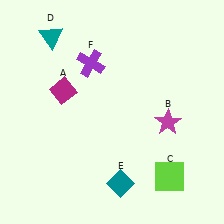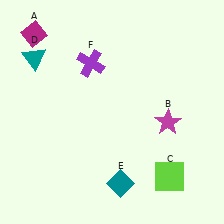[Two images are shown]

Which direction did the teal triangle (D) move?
The teal triangle (D) moved down.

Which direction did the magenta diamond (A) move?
The magenta diamond (A) moved up.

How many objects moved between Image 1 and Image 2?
2 objects moved between the two images.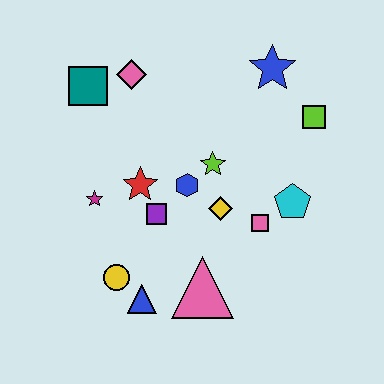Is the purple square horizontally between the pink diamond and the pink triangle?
Yes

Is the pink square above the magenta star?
No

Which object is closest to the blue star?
The lime square is closest to the blue star.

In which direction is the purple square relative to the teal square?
The purple square is below the teal square.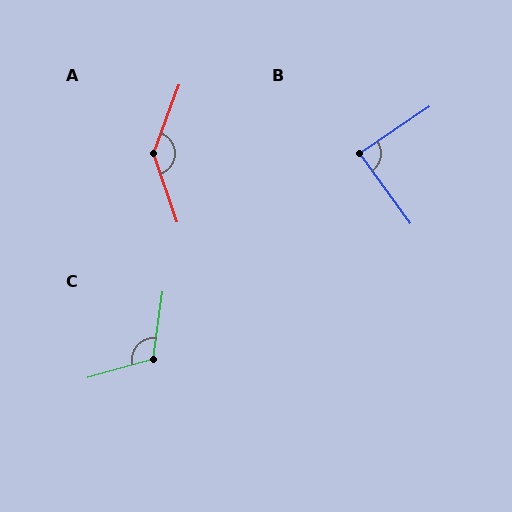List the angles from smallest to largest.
B (88°), C (114°), A (141°).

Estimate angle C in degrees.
Approximately 114 degrees.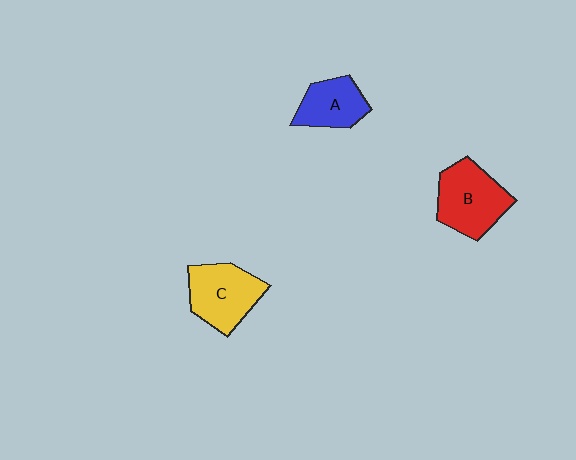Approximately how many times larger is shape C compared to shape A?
Approximately 1.4 times.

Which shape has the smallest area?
Shape A (blue).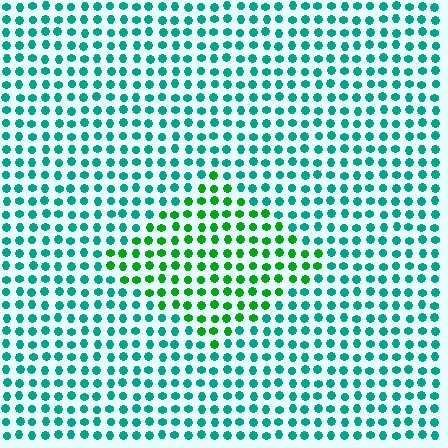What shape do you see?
I see a diamond.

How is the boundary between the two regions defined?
The boundary is defined purely by a slight shift in hue (about 42 degrees). Spacing, size, and orientation are identical on both sides.